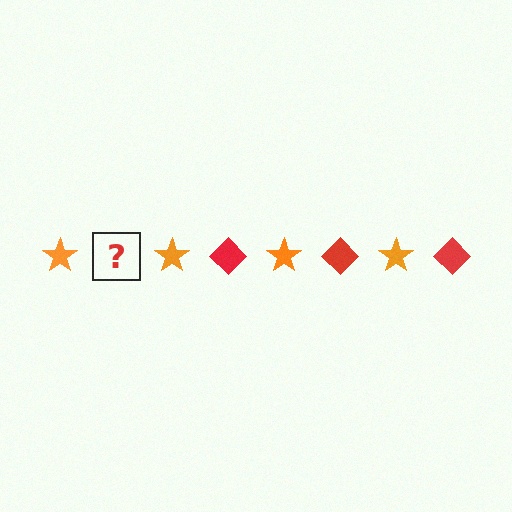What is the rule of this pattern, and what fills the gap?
The rule is that the pattern alternates between orange star and red diamond. The gap should be filled with a red diamond.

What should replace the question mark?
The question mark should be replaced with a red diamond.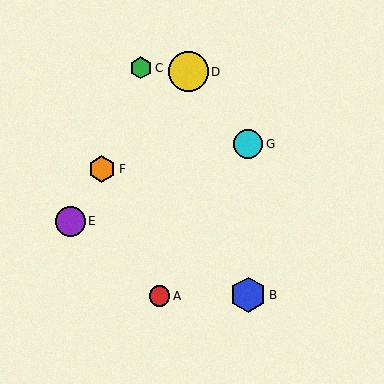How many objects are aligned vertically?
2 objects (B, G) are aligned vertically.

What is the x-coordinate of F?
Object F is at x≈102.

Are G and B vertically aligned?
Yes, both are at x≈248.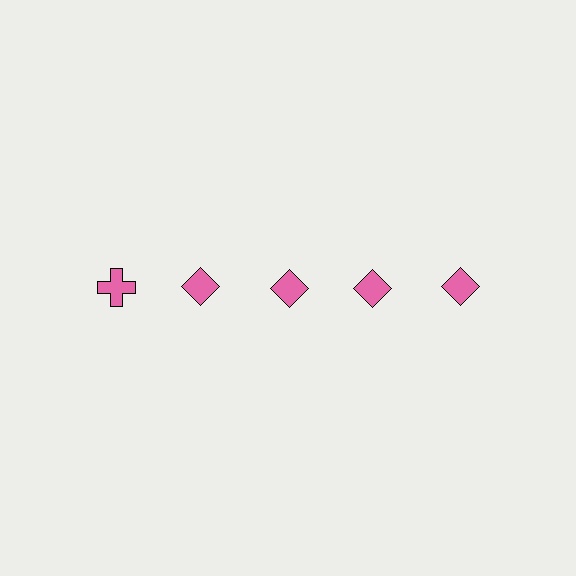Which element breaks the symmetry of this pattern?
The pink cross in the top row, leftmost column breaks the symmetry. All other shapes are pink diamonds.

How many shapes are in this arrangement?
There are 5 shapes arranged in a grid pattern.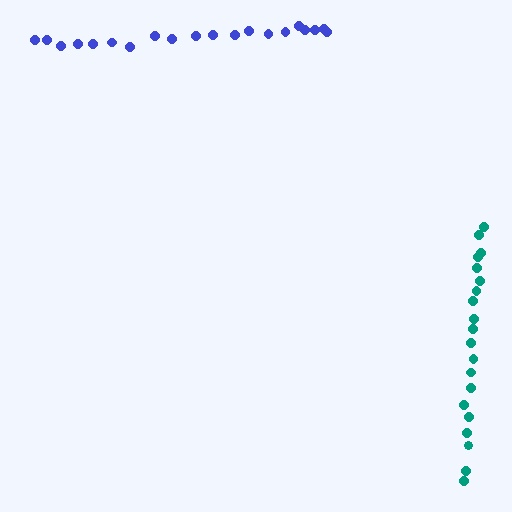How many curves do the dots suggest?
There are 2 distinct paths.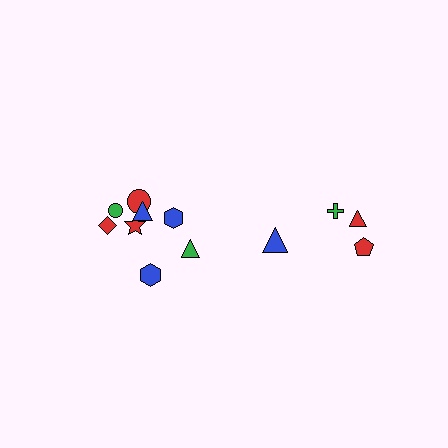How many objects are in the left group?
There are 8 objects.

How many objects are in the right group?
There are 4 objects.